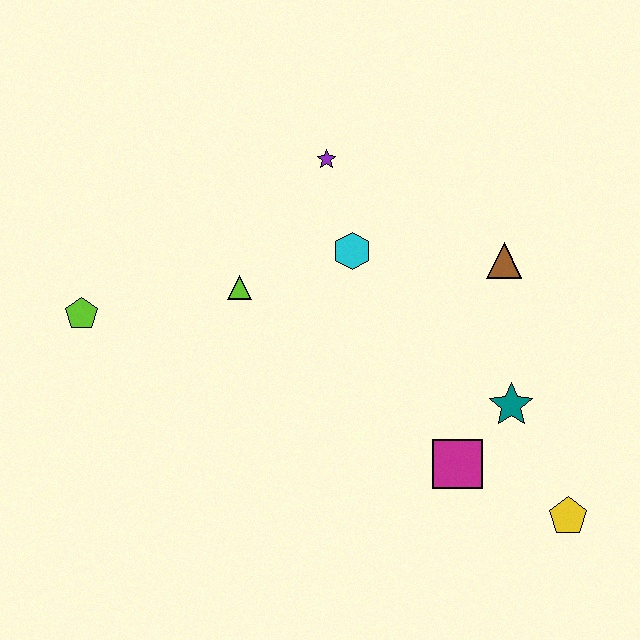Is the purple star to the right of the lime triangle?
Yes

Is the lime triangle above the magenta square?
Yes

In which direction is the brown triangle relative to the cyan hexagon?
The brown triangle is to the right of the cyan hexagon.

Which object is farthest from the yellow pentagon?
The lime pentagon is farthest from the yellow pentagon.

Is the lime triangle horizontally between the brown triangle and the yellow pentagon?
No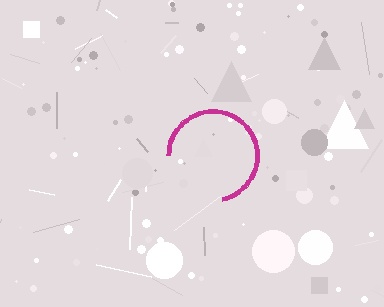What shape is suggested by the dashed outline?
The dashed outline suggests a circle.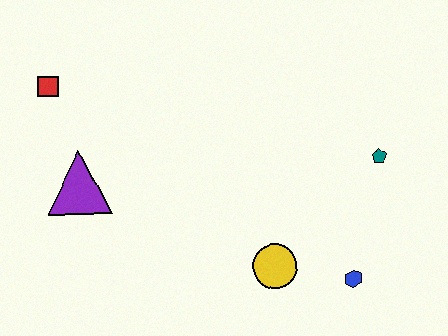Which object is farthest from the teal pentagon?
The red square is farthest from the teal pentagon.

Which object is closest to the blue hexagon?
The yellow circle is closest to the blue hexagon.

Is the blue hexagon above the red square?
No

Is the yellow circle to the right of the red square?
Yes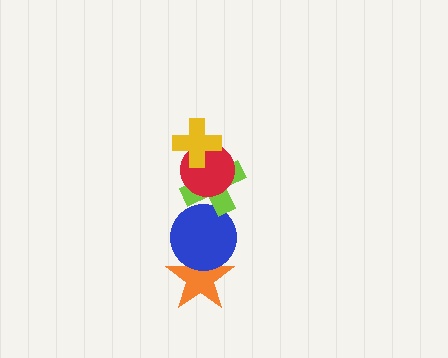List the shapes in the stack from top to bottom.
From top to bottom: the yellow cross, the red circle, the lime cross, the blue circle, the orange star.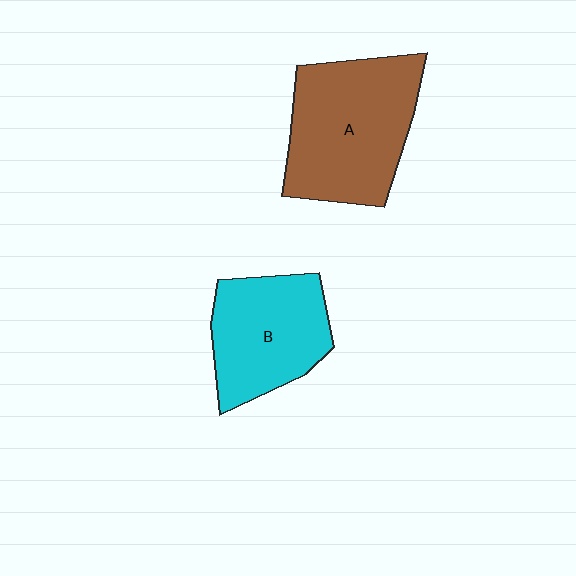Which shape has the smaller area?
Shape B (cyan).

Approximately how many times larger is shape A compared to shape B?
Approximately 1.3 times.